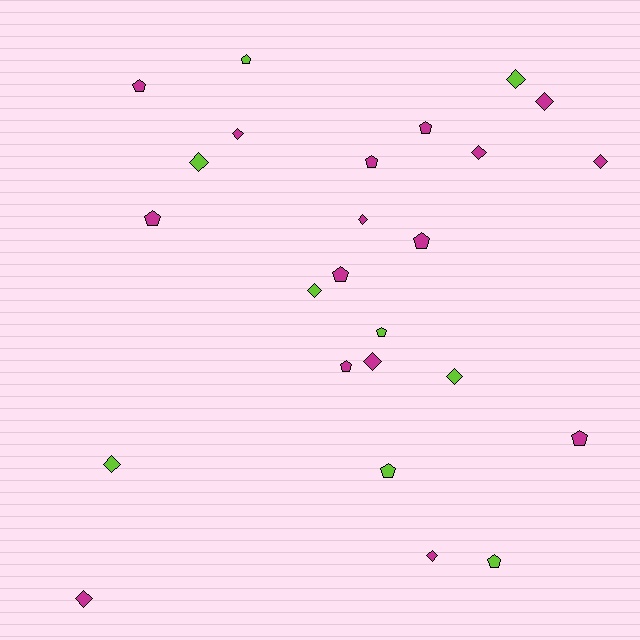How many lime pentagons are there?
There are 4 lime pentagons.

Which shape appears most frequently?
Diamond, with 13 objects.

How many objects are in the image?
There are 25 objects.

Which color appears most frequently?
Magenta, with 16 objects.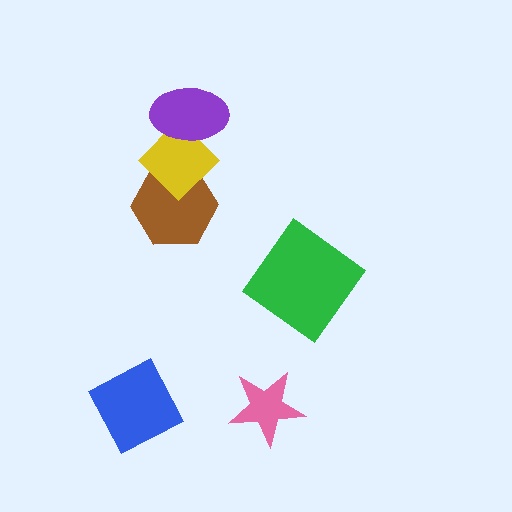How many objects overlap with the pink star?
0 objects overlap with the pink star.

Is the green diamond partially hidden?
No, no other shape covers it.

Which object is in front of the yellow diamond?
The purple ellipse is in front of the yellow diamond.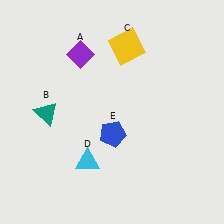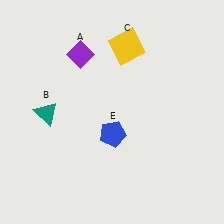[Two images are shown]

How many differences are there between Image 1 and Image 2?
There is 1 difference between the two images.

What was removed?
The cyan triangle (D) was removed in Image 2.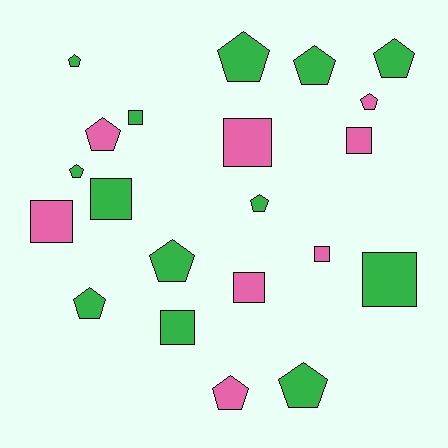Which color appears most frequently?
Green, with 13 objects.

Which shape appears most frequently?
Pentagon, with 12 objects.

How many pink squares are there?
There are 5 pink squares.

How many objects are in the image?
There are 21 objects.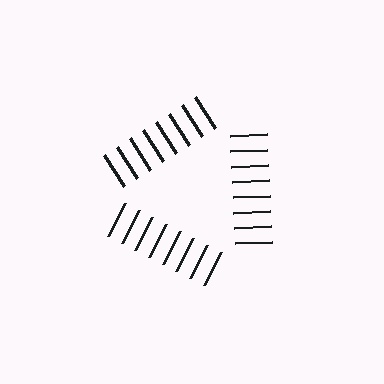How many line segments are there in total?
24 — 8 along each of the 3 edges.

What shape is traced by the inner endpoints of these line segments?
An illusory triangle — the line segments terminate on its edges but no continuous stroke is drawn.